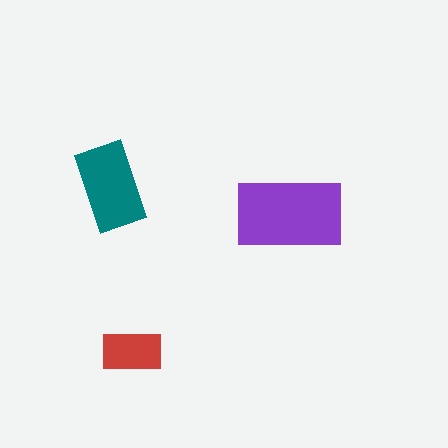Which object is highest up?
The teal rectangle is topmost.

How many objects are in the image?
There are 3 objects in the image.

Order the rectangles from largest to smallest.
the purple one, the teal one, the red one.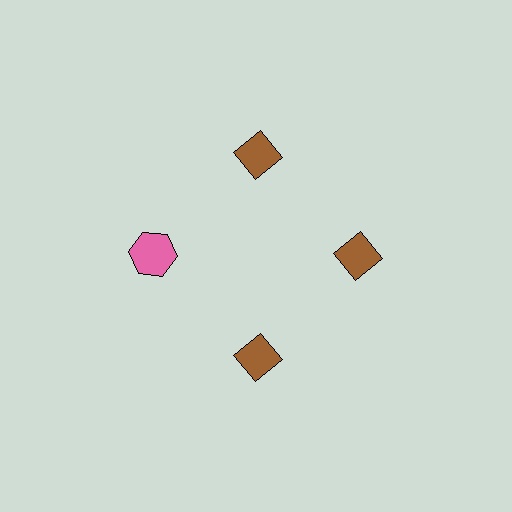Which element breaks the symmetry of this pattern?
The pink hexagon at roughly the 9 o'clock position breaks the symmetry. All other shapes are brown diamonds.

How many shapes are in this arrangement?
There are 4 shapes arranged in a ring pattern.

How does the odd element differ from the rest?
It differs in both color (pink instead of brown) and shape (hexagon instead of diamond).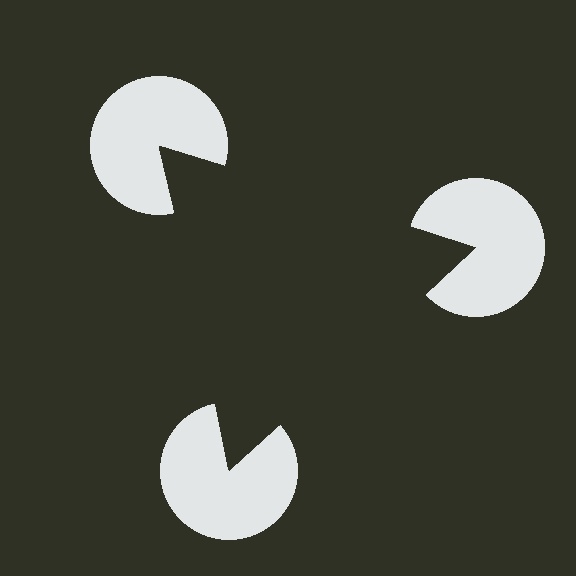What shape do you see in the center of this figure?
An illusory triangle — its edges are inferred from the aligned wedge cuts in the pac-man discs, not physically drawn.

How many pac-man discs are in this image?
There are 3 — one at each vertex of the illusory triangle.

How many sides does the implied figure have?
3 sides.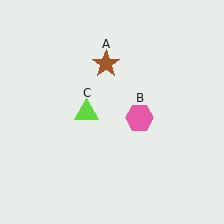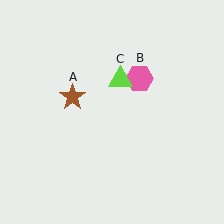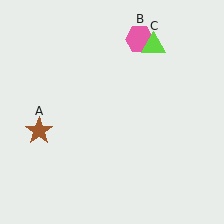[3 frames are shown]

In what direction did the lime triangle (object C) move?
The lime triangle (object C) moved up and to the right.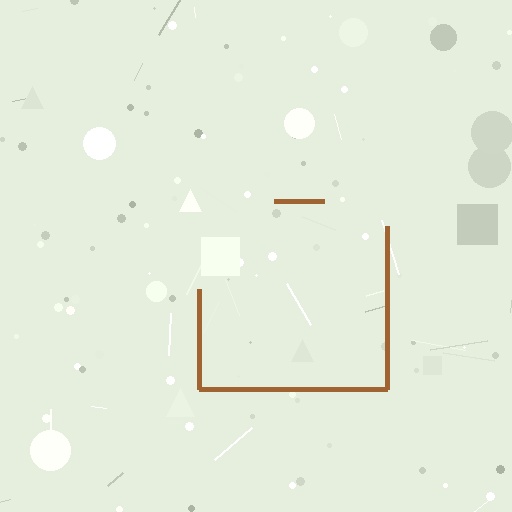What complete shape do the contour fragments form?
The contour fragments form a square.